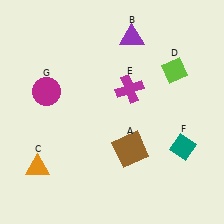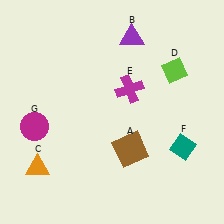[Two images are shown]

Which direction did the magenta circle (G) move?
The magenta circle (G) moved down.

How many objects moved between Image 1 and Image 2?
1 object moved between the two images.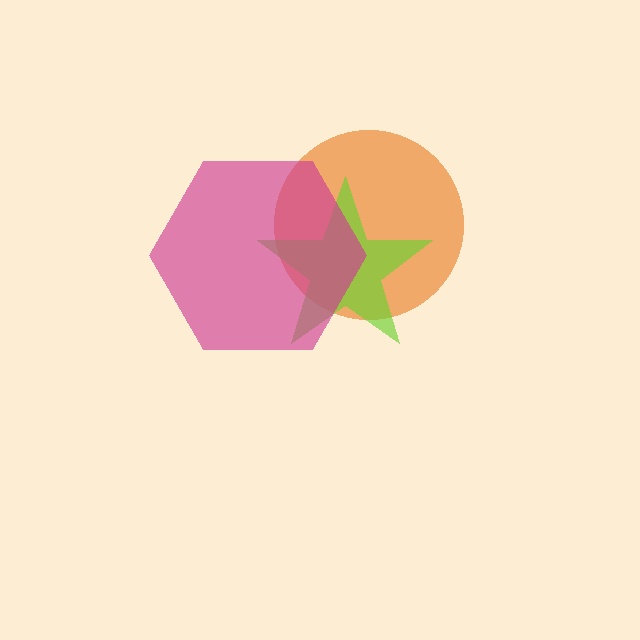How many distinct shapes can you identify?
There are 3 distinct shapes: an orange circle, a lime star, a magenta hexagon.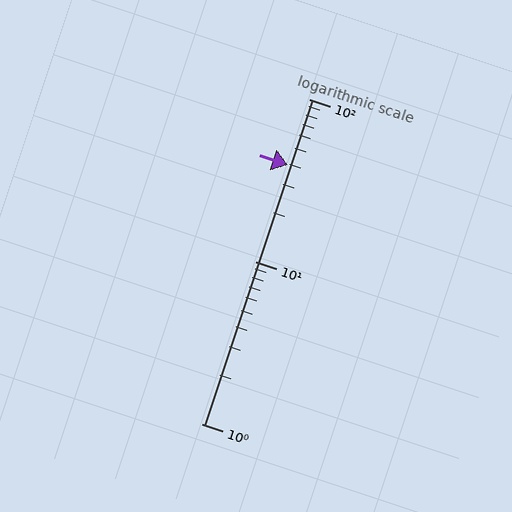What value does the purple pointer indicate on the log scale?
The pointer indicates approximately 39.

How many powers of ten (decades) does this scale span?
The scale spans 2 decades, from 1 to 100.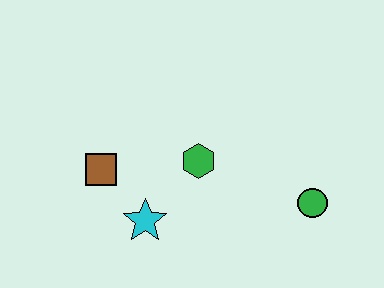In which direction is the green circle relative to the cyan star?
The green circle is to the right of the cyan star.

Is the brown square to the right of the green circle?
No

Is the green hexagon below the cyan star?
No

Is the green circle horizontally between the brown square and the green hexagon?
No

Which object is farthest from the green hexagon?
The green circle is farthest from the green hexagon.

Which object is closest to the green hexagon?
The cyan star is closest to the green hexagon.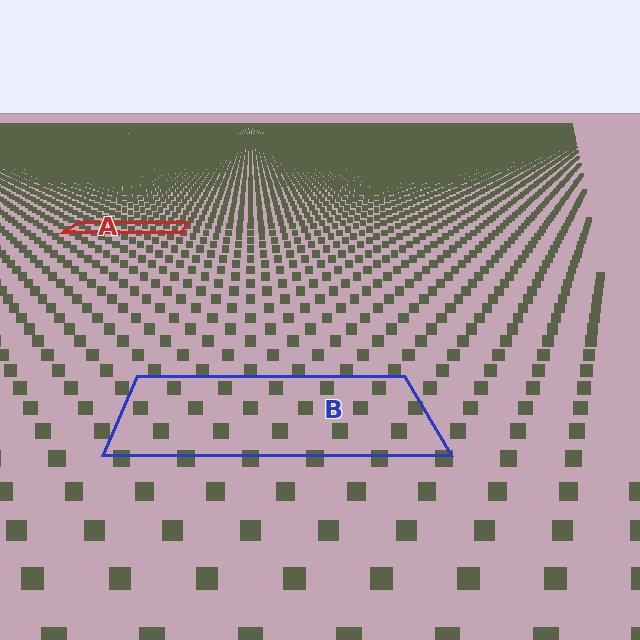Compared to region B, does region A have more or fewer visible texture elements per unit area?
Region A has more texture elements per unit area — they are packed more densely because it is farther away.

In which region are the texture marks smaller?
The texture marks are smaller in region A, because it is farther away.